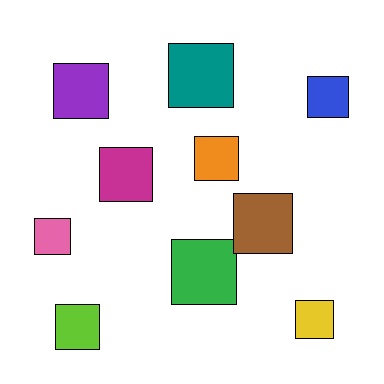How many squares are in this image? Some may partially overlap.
There are 10 squares.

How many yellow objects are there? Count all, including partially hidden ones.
There is 1 yellow object.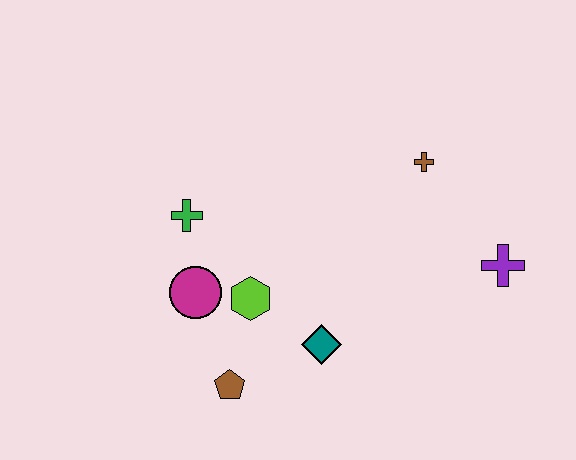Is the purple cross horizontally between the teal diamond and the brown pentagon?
No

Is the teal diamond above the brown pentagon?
Yes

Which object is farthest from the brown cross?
The brown pentagon is farthest from the brown cross.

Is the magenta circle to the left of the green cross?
No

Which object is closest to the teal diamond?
The lime hexagon is closest to the teal diamond.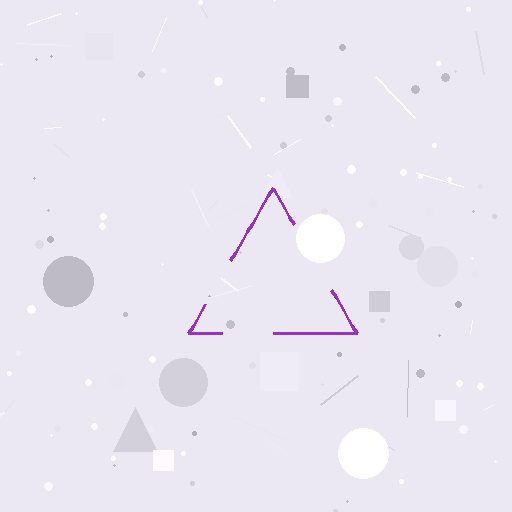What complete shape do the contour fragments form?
The contour fragments form a triangle.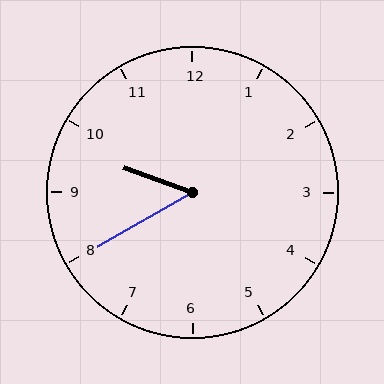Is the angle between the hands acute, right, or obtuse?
It is acute.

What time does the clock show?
9:40.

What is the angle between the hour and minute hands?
Approximately 50 degrees.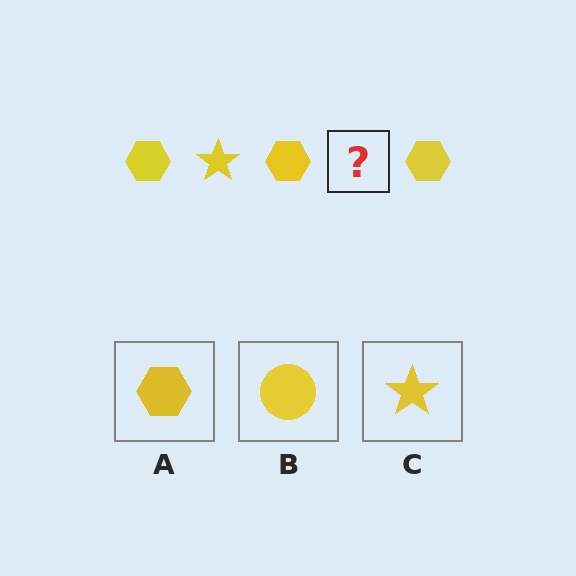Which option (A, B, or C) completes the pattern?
C.